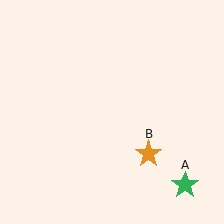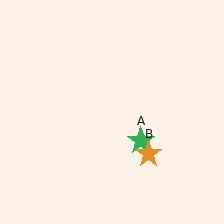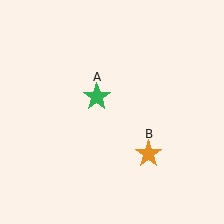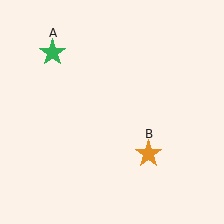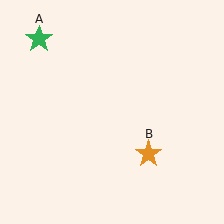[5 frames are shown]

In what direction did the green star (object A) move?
The green star (object A) moved up and to the left.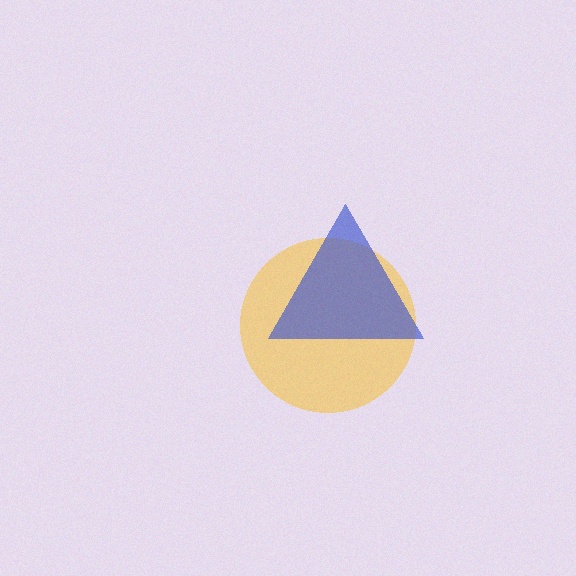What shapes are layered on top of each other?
The layered shapes are: a yellow circle, a blue triangle.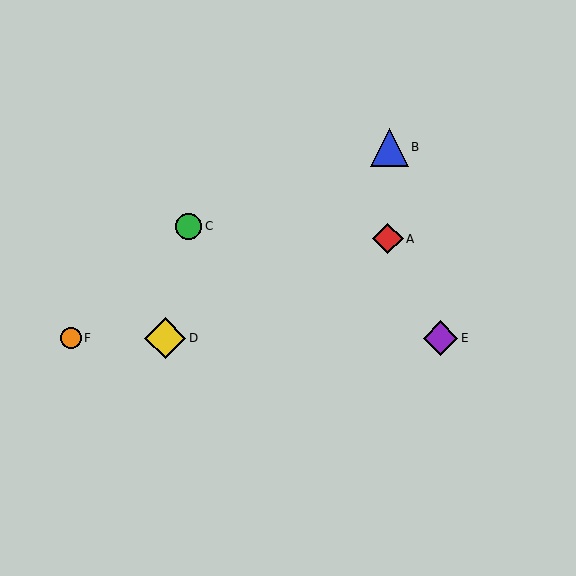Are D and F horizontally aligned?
Yes, both are at y≈338.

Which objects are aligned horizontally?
Objects D, E, F are aligned horizontally.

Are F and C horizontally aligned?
No, F is at y≈338 and C is at y≈226.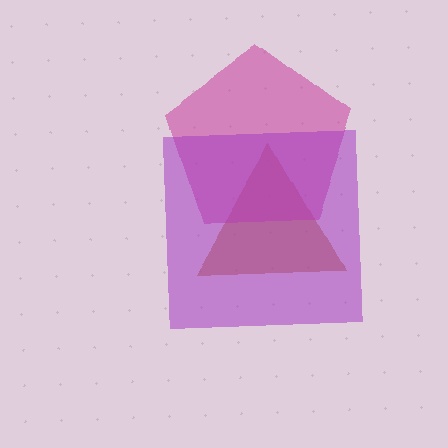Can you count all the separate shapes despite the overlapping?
Yes, there are 3 separate shapes.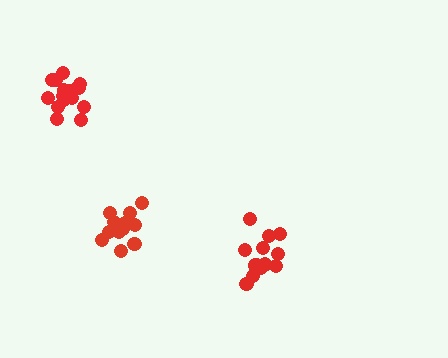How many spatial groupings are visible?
There are 3 spatial groupings.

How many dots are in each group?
Group 1: 17 dots, Group 2: 13 dots, Group 3: 14 dots (44 total).